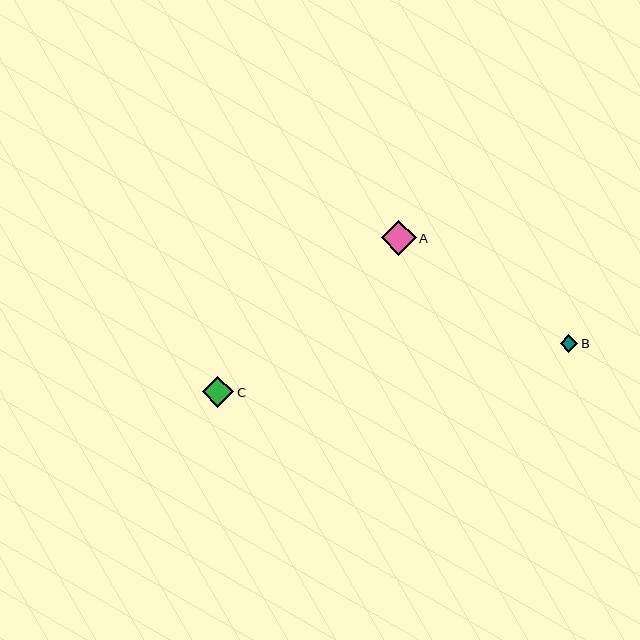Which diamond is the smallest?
Diamond B is the smallest with a size of approximately 17 pixels.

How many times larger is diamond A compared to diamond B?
Diamond A is approximately 2.0 times the size of diamond B.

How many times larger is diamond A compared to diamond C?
Diamond A is approximately 1.1 times the size of diamond C.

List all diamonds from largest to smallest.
From largest to smallest: A, C, B.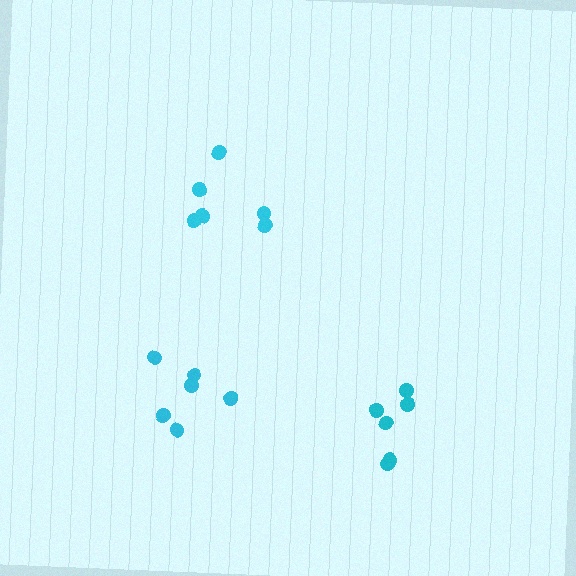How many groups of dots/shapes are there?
There are 3 groups.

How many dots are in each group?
Group 1: 6 dots, Group 2: 6 dots, Group 3: 6 dots (18 total).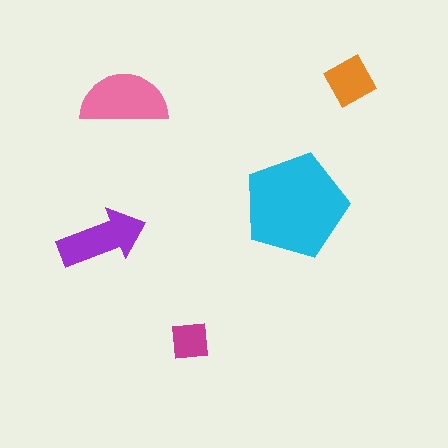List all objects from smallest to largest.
The magenta square, the orange diamond, the purple arrow, the pink semicircle, the cyan pentagon.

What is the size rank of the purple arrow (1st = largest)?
3rd.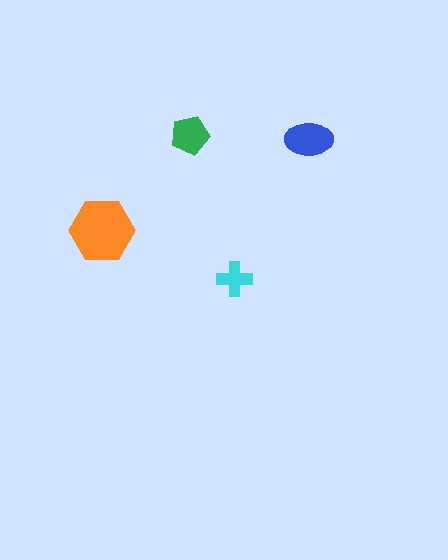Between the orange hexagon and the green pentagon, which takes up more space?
The orange hexagon.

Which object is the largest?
The orange hexagon.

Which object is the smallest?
The cyan cross.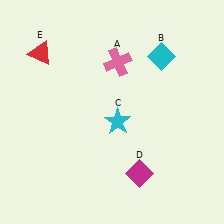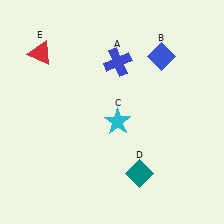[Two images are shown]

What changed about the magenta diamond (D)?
In Image 1, D is magenta. In Image 2, it changed to teal.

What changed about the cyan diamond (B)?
In Image 1, B is cyan. In Image 2, it changed to blue.